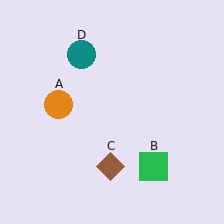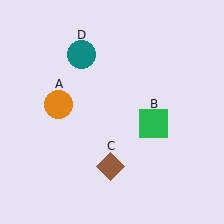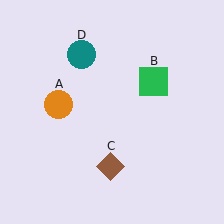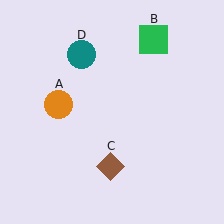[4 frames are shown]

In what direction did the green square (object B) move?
The green square (object B) moved up.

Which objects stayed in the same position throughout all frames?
Orange circle (object A) and brown diamond (object C) and teal circle (object D) remained stationary.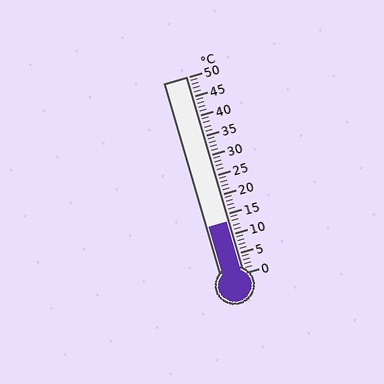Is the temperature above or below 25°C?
The temperature is below 25°C.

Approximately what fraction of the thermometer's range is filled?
The thermometer is filled to approximately 25% of its range.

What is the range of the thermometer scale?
The thermometer scale ranges from 0°C to 50°C.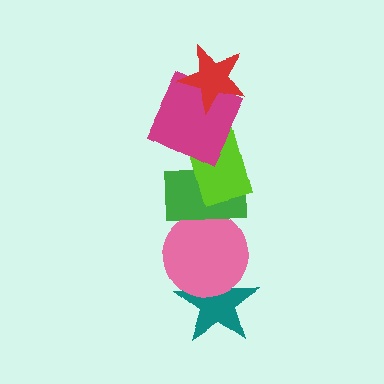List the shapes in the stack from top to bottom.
From top to bottom: the red star, the magenta square, the lime rectangle, the green rectangle, the pink circle, the teal star.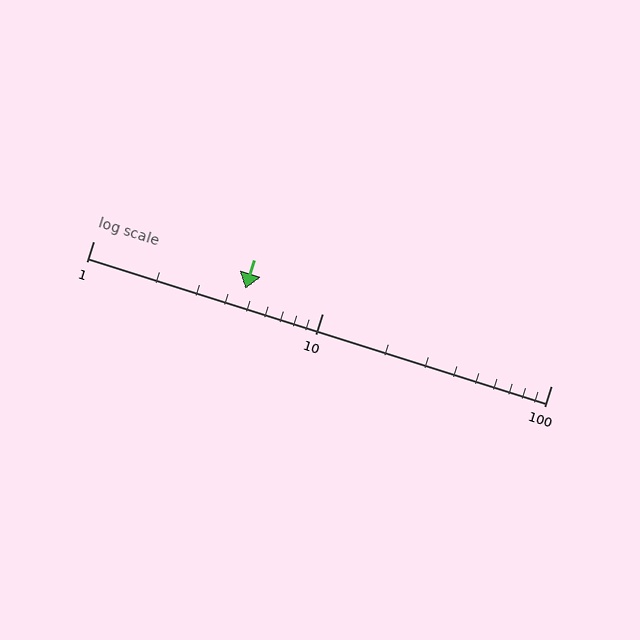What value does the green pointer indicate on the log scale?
The pointer indicates approximately 4.6.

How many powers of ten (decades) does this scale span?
The scale spans 2 decades, from 1 to 100.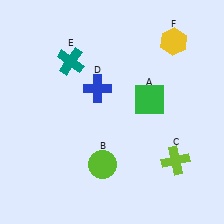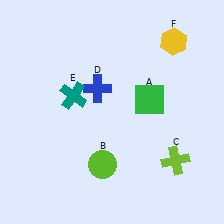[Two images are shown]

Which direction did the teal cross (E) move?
The teal cross (E) moved down.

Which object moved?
The teal cross (E) moved down.